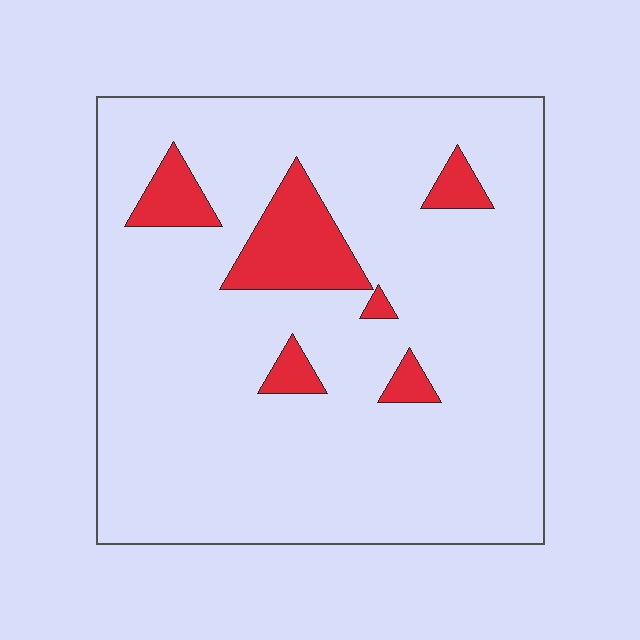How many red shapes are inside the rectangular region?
6.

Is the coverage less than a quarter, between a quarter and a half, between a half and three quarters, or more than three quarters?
Less than a quarter.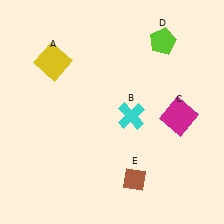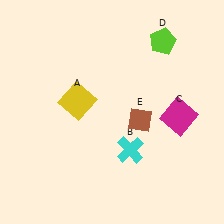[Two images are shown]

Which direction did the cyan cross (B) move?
The cyan cross (B) moved down.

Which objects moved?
The objects that moved are: the yellow square (A), the cyan cross (B), the brown diamond (E).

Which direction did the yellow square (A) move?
The yellow square (A) moved down.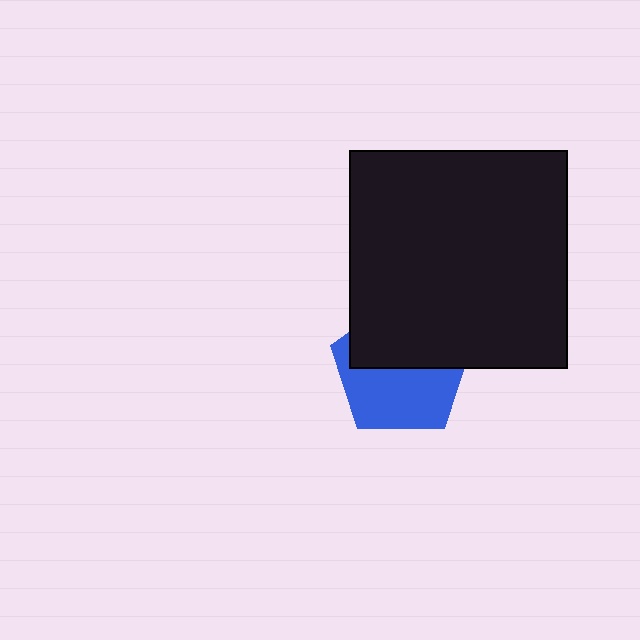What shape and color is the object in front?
The object in front is a black square.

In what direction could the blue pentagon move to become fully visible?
The blue pentagon could move down. That would shift it out from behind the black square entirely.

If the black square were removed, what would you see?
You would see the complete blue pentagon.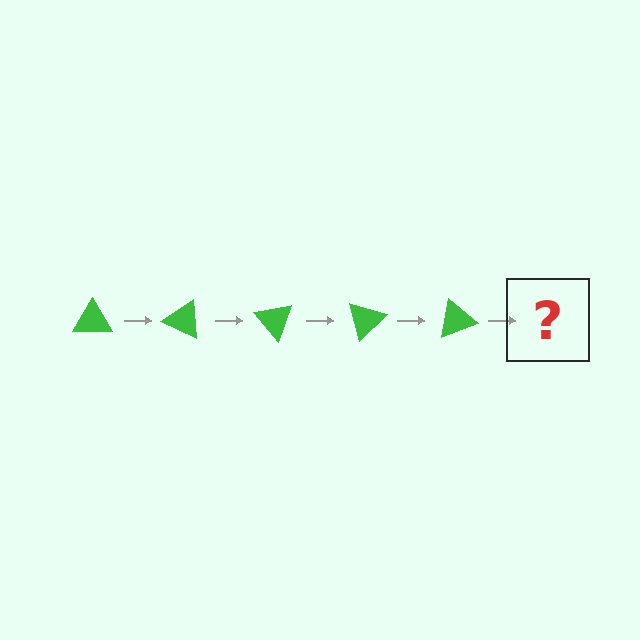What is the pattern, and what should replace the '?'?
The pattern is that the triangle rotates 25 degrees each step. The '?' should be a green triangle rotated 125 degrees.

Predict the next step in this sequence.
The next step is a green triangle rotated 125 degrees.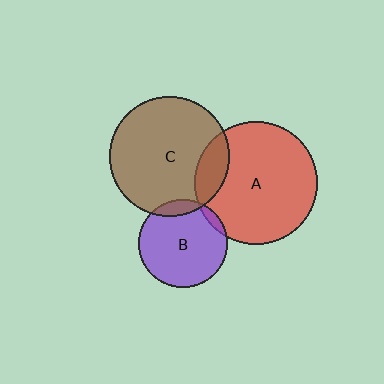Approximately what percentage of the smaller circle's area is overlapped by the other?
Approximately 10%.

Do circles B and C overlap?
Yes.